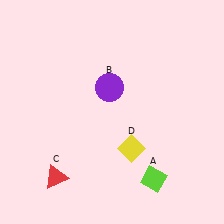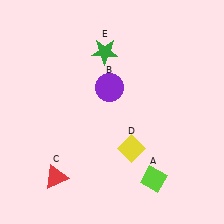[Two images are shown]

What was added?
A green star (E) was added in Image 2.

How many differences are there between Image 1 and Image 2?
There is 1 difference between the two images.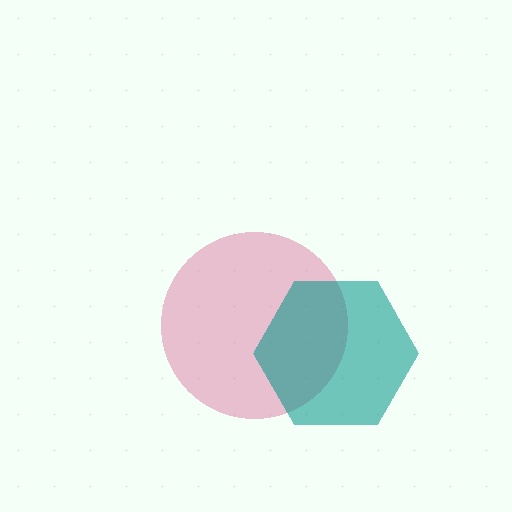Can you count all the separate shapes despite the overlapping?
Yes, there are 2 separate shapes.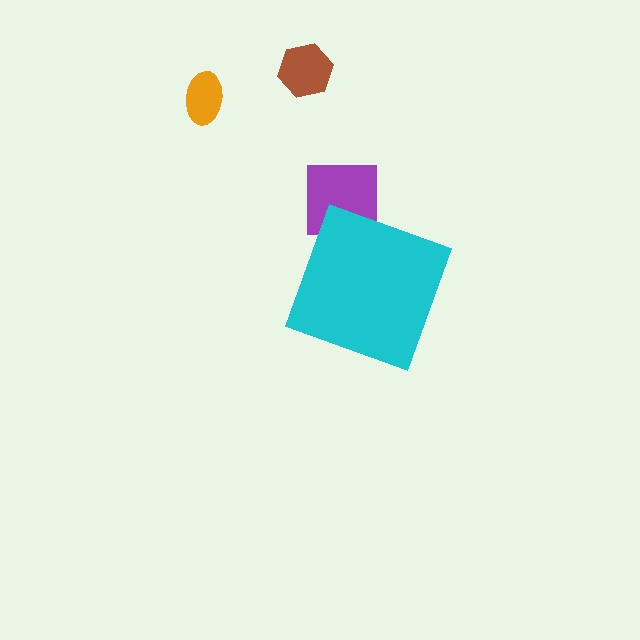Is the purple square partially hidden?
Yes, the purple square is partially hidden behind the cyan diamond.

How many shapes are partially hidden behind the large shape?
1 shape is partially hidden.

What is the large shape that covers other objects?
A cyan diamond.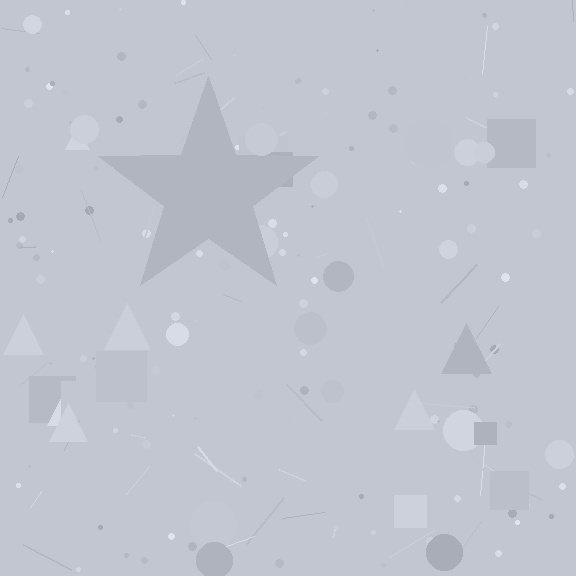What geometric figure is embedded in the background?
A star is embedded in the background.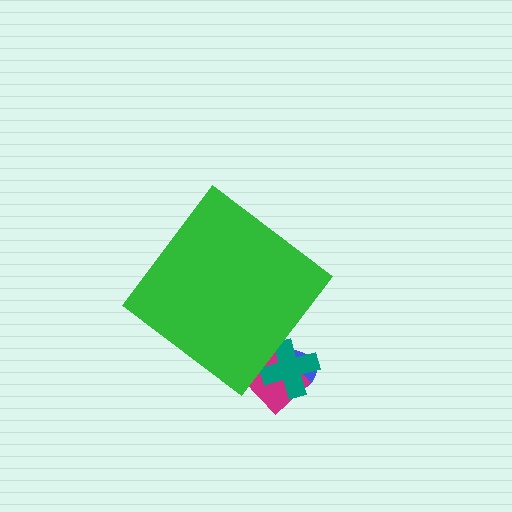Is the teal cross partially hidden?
Yes, the teal cross is partially hidden behind the green diamond.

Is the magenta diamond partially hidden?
Yes, the magenta diamond is partially hidden behind the green diamond.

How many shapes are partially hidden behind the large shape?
3 shapes are partially hidden.